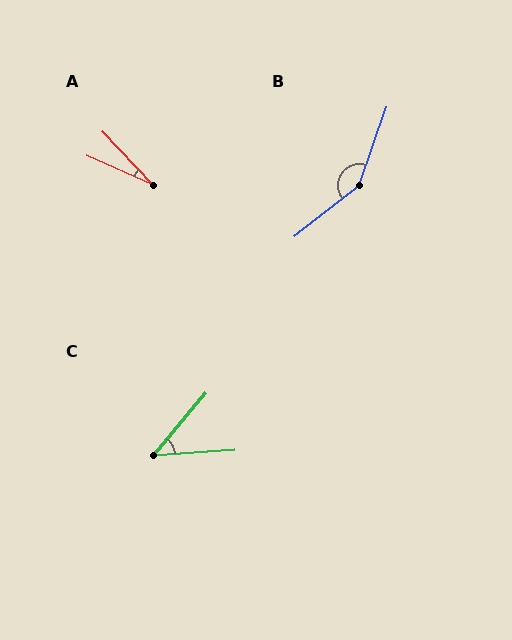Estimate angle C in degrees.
Approximately 46 degrees.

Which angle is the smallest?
A, at approximately 23 degrees.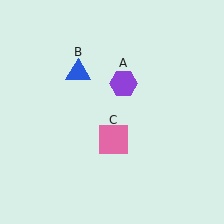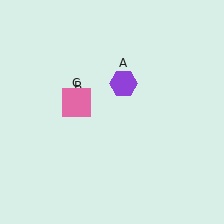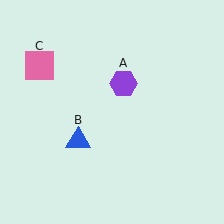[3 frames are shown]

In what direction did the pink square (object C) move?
The pink square (object C) moved up and to the left.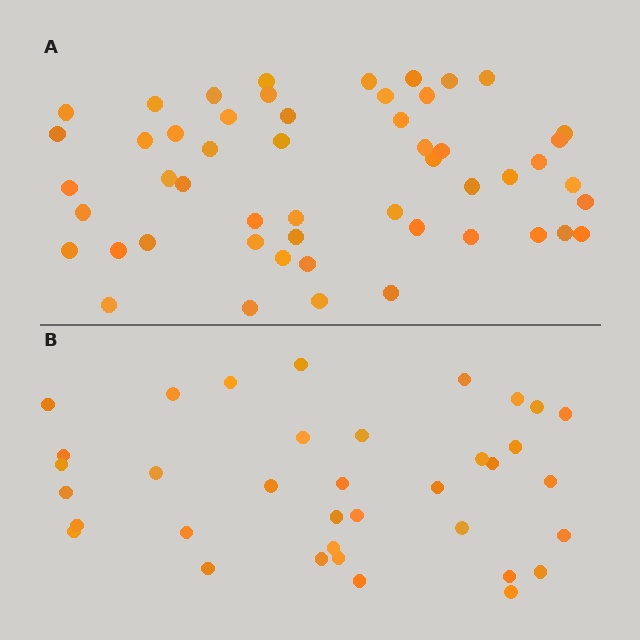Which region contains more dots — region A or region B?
Region A (the top region) has more dots.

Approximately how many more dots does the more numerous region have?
Region A has approximately 15 more dots than region B.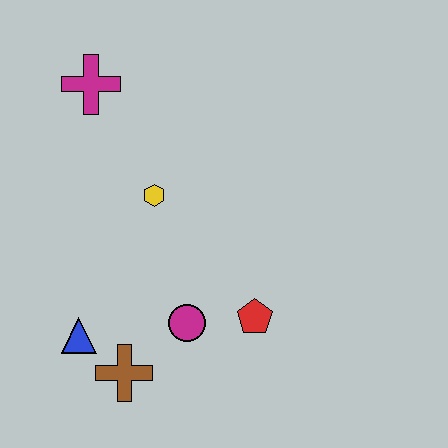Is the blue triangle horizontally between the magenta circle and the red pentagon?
No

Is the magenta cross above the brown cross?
Yes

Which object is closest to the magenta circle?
The red pentagon is closest to the magenta circle.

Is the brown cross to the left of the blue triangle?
No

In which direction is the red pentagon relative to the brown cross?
The red pentagon is to the right of the brown cross.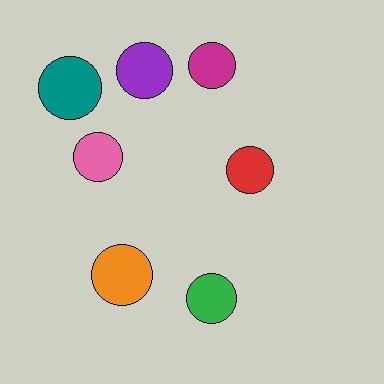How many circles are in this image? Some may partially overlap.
There are 7 circles.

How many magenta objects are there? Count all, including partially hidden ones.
There is 1 magenta object.